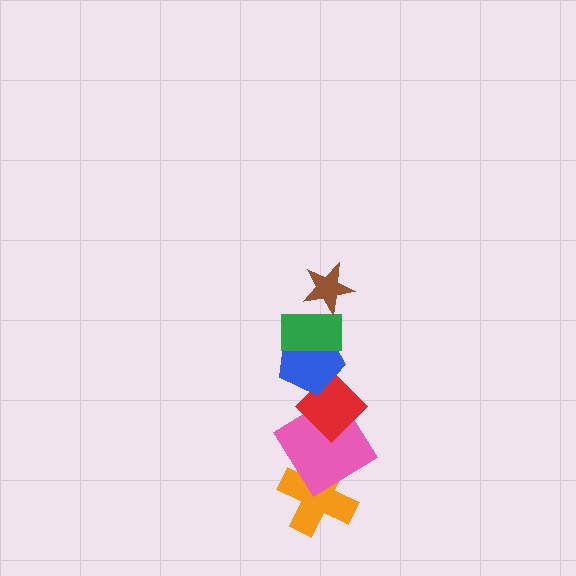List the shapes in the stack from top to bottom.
From top to bottom: the brown star, the green rectangle, the blue pentagon, the red diamond, the pink diamond, the orange cross.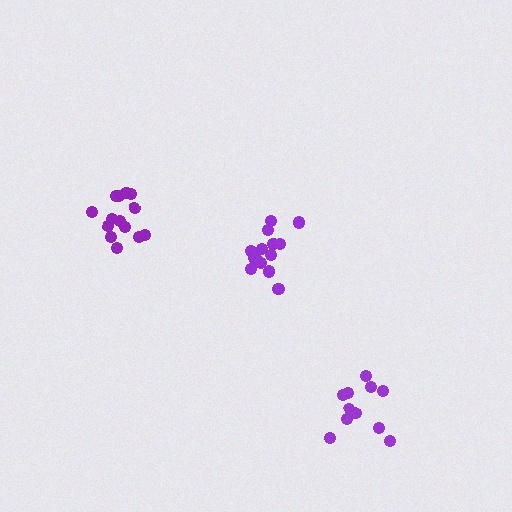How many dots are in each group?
Group 1: 11 dots, Group 2: 14 dots, Group 3: 14 dots (39 total).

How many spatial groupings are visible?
There are 3 spatial groupings.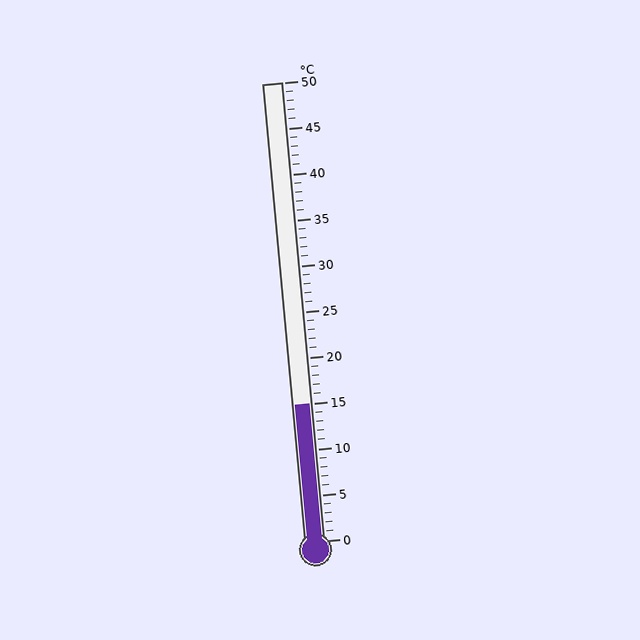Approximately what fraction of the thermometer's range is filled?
The thermometer is filled to approximately 30% of its range.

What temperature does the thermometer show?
The thermometer shows approximately 15°C.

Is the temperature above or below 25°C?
The temperature is below 25°C.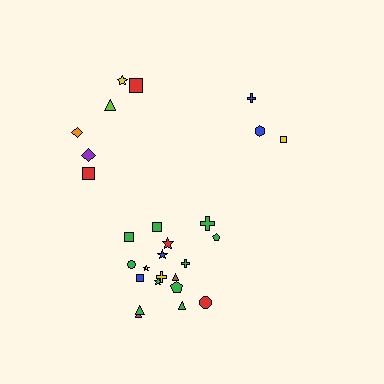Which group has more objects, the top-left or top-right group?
The top-left group.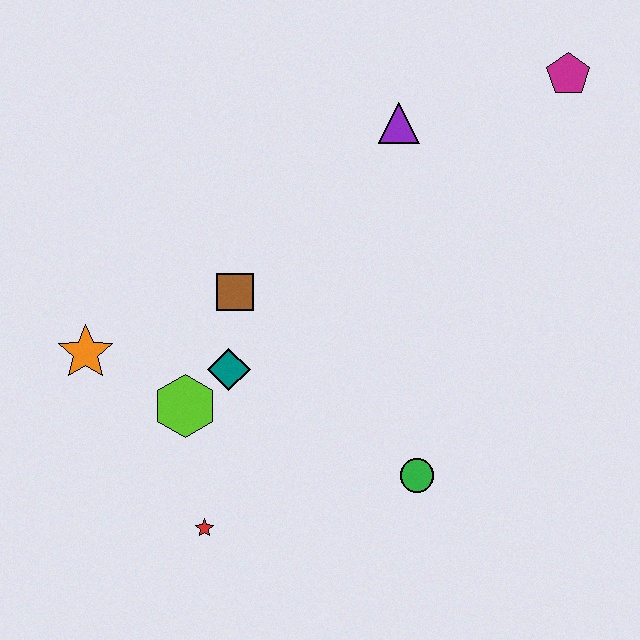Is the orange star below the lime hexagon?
No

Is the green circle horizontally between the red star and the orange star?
No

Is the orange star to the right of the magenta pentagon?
No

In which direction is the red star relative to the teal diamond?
The red star is below the teal diamond.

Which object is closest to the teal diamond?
The lime hexagon is closest to the teal diamond.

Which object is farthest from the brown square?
The magenta pentagon is farthest from the brown square.